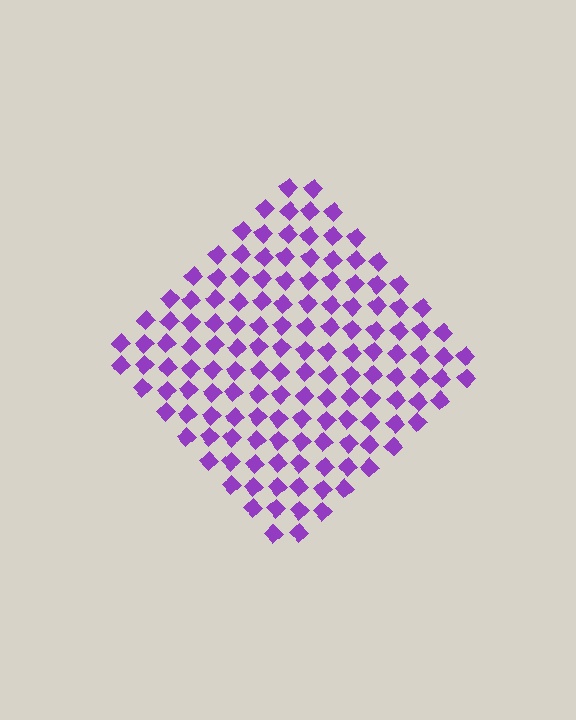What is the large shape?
The large shape is a diamond.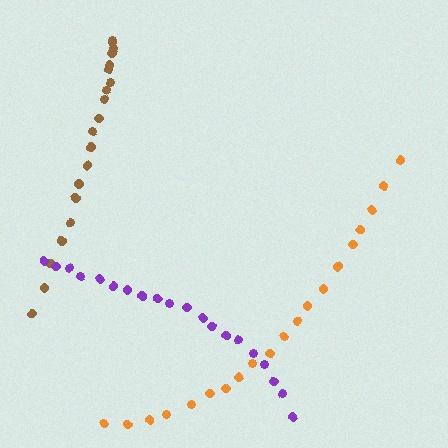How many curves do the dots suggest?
There are 3 distinct paths.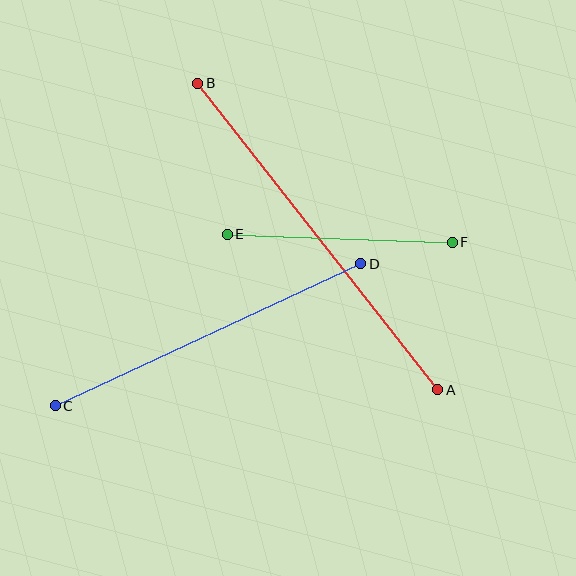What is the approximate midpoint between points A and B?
The midpoint is at approximately (318, 237) pixels.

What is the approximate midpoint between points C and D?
The midpoint is at approximately (208, 335) pixels.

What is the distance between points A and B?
The distance is approximately 389 pixels.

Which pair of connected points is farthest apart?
Points A and B are farthest apart.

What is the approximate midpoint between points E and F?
The midpoint is at approximately (340, 238) pixels.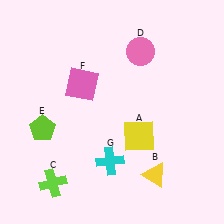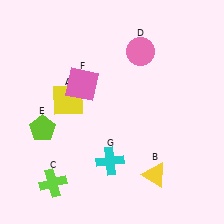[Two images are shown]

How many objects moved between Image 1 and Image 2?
1 object moved between the two images.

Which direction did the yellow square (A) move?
The yellow square (A) moved left.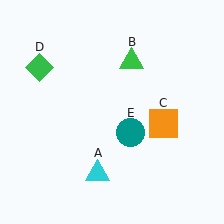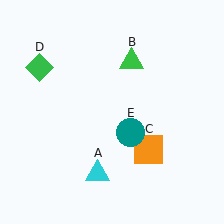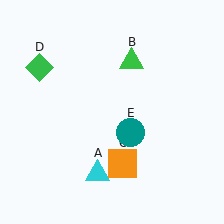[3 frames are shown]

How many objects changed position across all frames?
1 object changed position: orange square (object C).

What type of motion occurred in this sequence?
The orange square (object C) rotated clockwise around the center of the scene.